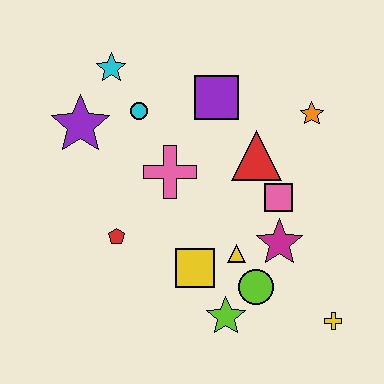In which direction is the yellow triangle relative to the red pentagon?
The yellow triangle is to the right of the red pentagon.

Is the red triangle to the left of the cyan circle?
No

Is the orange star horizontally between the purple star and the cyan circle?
No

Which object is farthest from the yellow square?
The cyan star is farthest from the yellow square.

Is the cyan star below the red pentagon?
No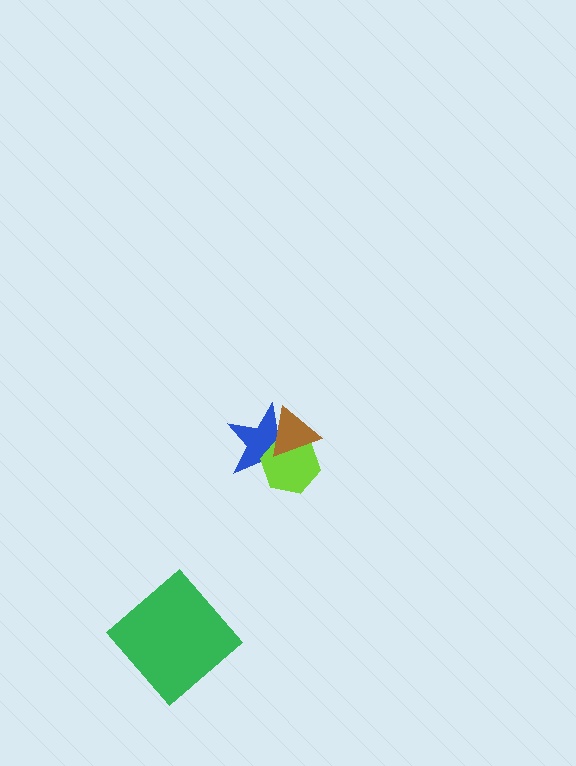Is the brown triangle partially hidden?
No, no other shape covers it.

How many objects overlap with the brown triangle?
2 objects overlap with the brown triangle.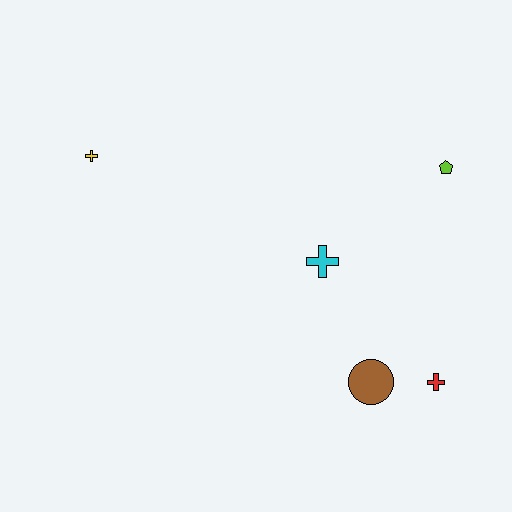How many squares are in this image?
There are no squares.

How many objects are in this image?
There are 5 objects.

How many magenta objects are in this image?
There are no magenta objects.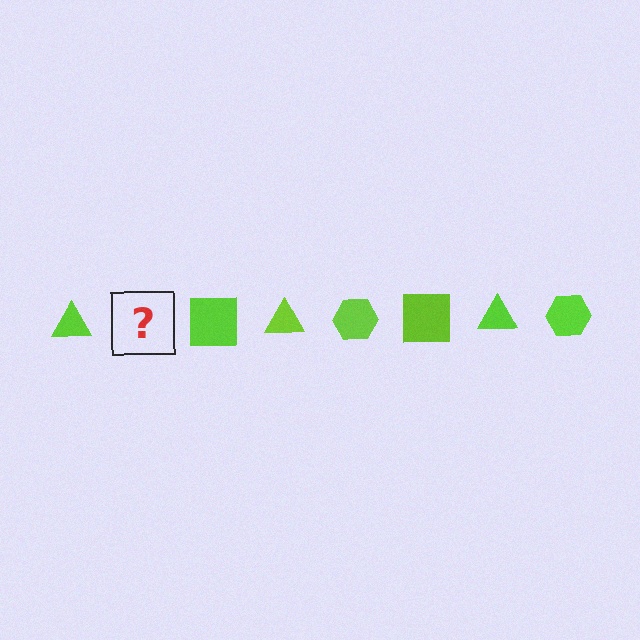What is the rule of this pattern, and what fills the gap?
The rule is that the pattern cycles through triangle, hexagon, square shapes in lime. The gap should be filled with a lime hexagon.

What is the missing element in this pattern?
The missing element is a lime hexagon.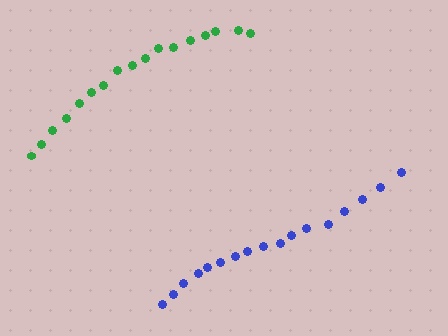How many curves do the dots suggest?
There are 2 distinct paths.